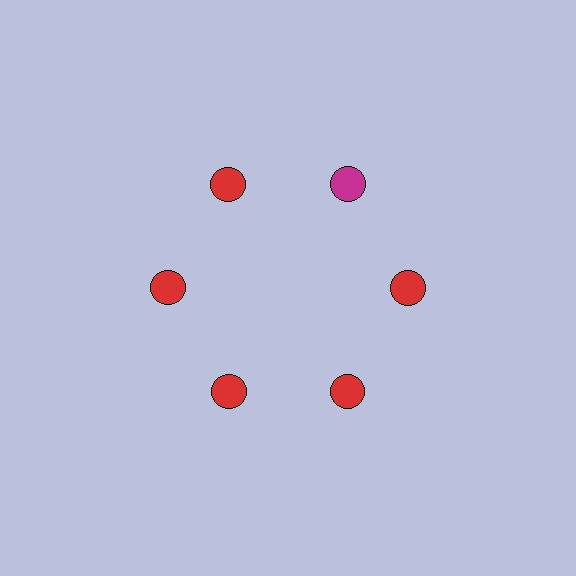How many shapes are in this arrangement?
There are 6 shapes arranged in a ring pattern.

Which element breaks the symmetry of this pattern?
The magenta circle at roughly the 1 o'clock position breaks the symmetry. All other shapes are red circles.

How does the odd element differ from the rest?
It has a different color: magenta instead of red.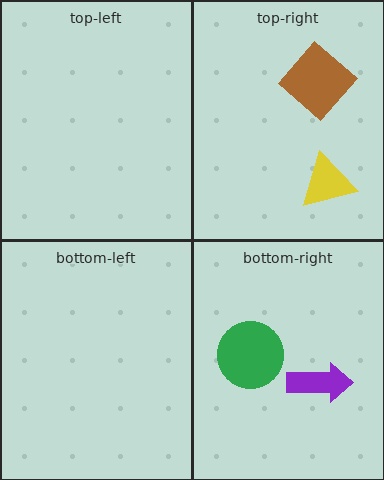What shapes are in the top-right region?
The brown diamond, the yellow triangle.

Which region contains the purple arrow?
The bottom-right region.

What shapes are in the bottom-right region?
The green circle, the purple arrow.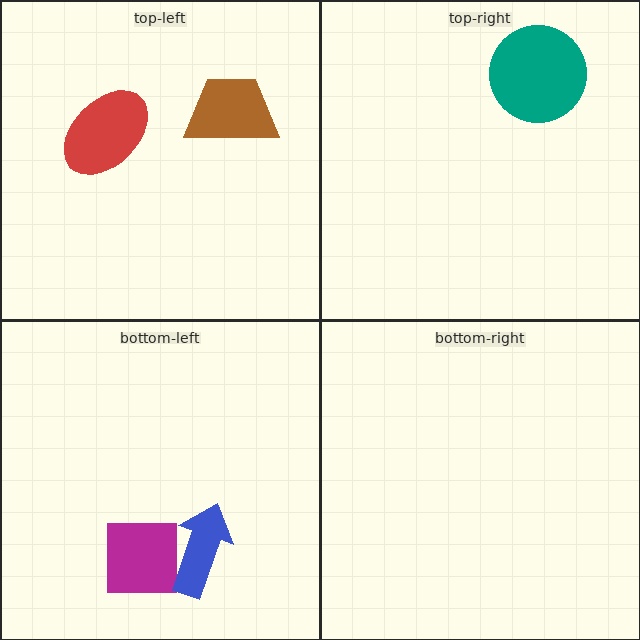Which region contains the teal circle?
The top-right region.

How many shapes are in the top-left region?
2.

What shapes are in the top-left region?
The red ellipse, the brown trapezoid.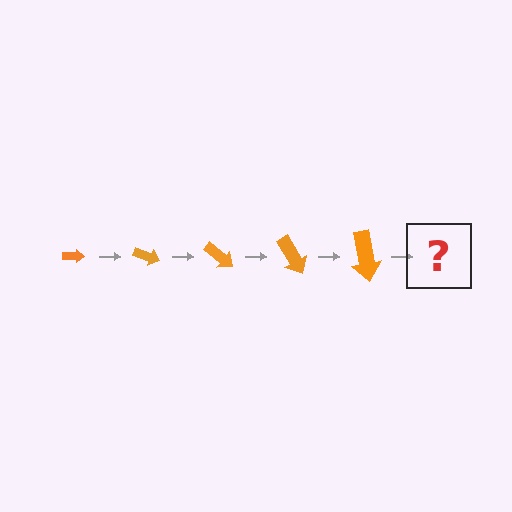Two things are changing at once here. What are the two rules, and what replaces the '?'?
The two rules are that the arrow grows larger each step and it rotates 20 degrees each step. The '?' should be an arrow, larger than the previous one and rotated 100 degrees from the start.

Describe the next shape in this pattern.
It should be an arrow, larger than the previous one and rotated 100 degrees from the start.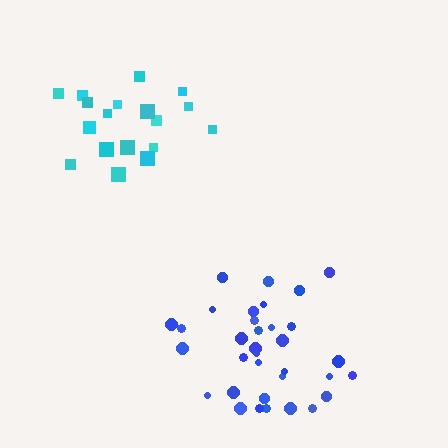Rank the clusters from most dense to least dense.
blue, cyan.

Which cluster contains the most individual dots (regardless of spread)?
Blue (35).